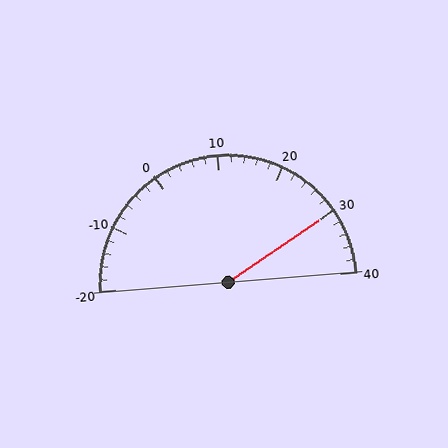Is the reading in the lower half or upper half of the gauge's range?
The reading is in the upper half of the range (-20 to 40).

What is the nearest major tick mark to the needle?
The nearest major tick mark is 30.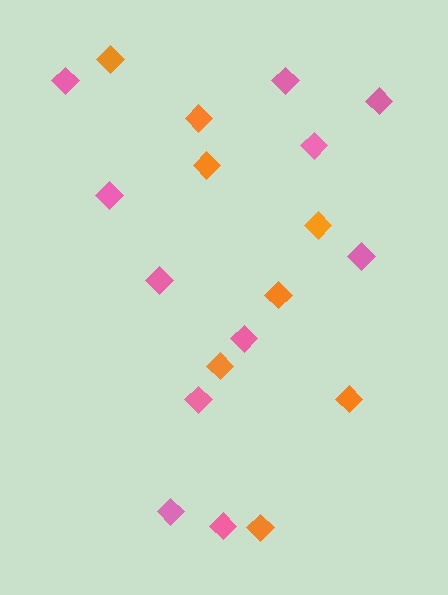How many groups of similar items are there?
There are 2 groups: one group of orange diamonds (8) and one group of pink diamonds (11).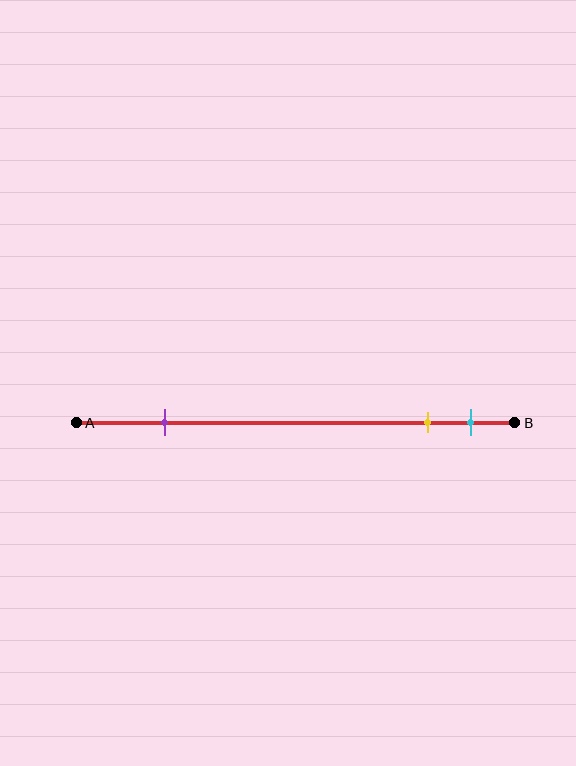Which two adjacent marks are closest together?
The yellow and cyan marks are the closest adjacent pair.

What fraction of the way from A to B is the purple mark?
The purple mark is approximately 20% (0.2) of the way from A to B.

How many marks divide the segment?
There are 3 marks dividing the segment.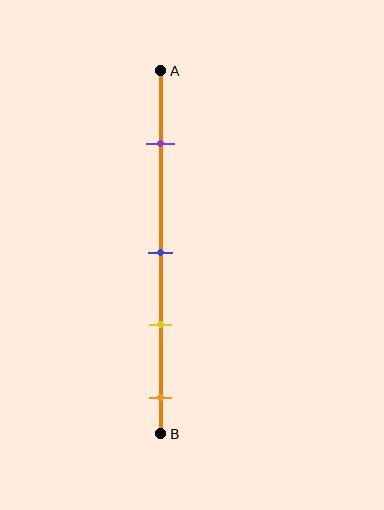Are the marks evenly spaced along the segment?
No, the marks are not evenly spaced.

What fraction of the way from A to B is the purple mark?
The purple mark is approximately 20% (0.2) of the way from A to B.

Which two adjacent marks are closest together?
The blue and yellow marks are the closest adjacent pair.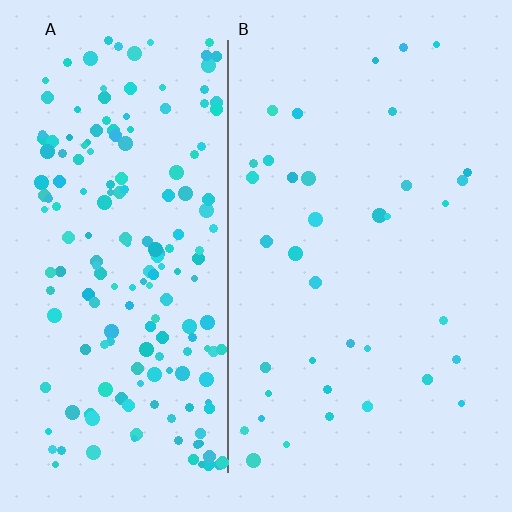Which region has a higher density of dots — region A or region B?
A (the left).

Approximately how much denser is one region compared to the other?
Approximately 5.1× — region A over region B.